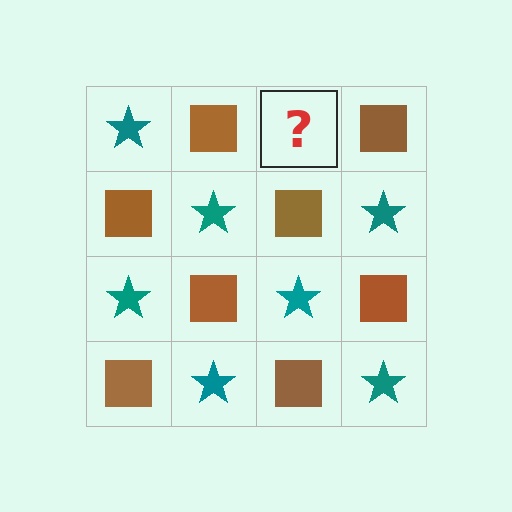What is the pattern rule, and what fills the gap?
The rule is that it alternates teal star and brown square in a checkerboard pattern. The gap should be filled with a teal star.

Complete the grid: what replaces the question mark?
The question mark should be replaced with a teal star.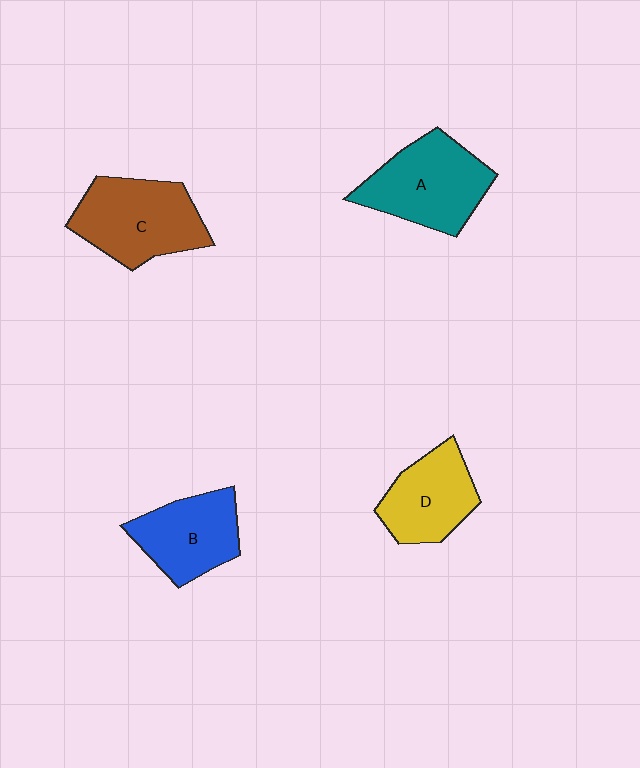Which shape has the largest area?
Shape C (brown).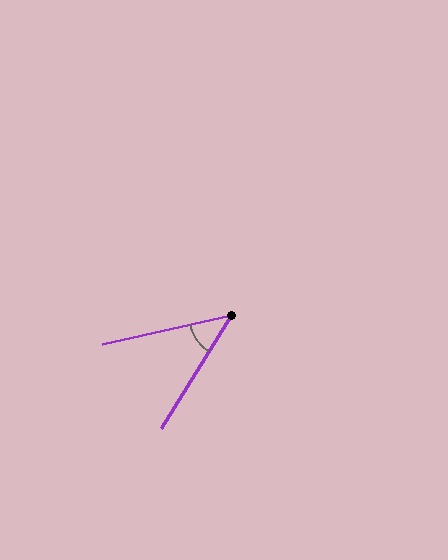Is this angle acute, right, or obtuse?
It is acute.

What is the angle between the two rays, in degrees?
Approximately 45 degrees.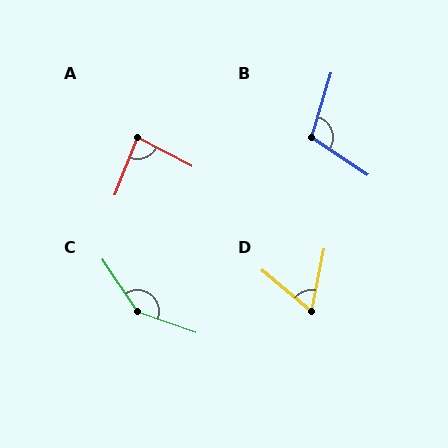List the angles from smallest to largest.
D (61°), A (84°), B (107°), C (143°).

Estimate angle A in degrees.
Approximately 84 degrees.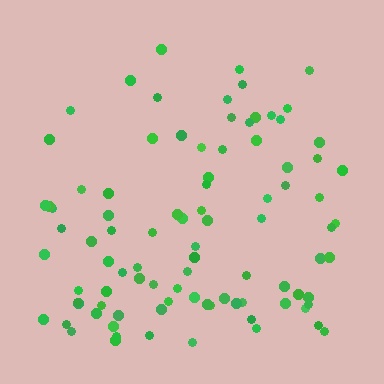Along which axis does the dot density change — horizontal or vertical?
Vertical.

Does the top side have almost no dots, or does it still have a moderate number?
Still a moderate number, just noticeably fewer than the bottom.